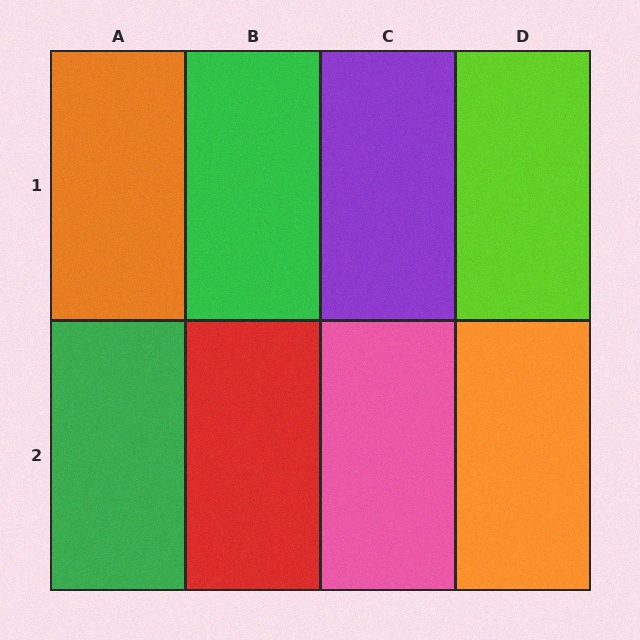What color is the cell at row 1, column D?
Lime.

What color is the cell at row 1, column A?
Orange.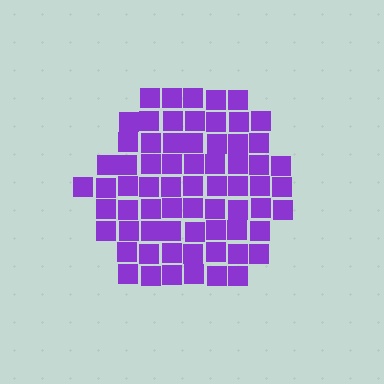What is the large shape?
The large shape is a hexagon.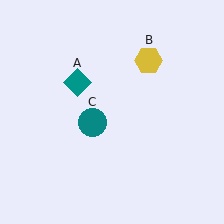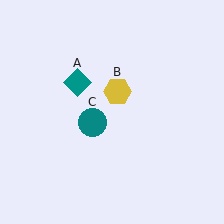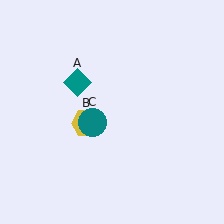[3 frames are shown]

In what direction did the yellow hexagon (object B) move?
The yellow hexagon (object B) moved down and to the left.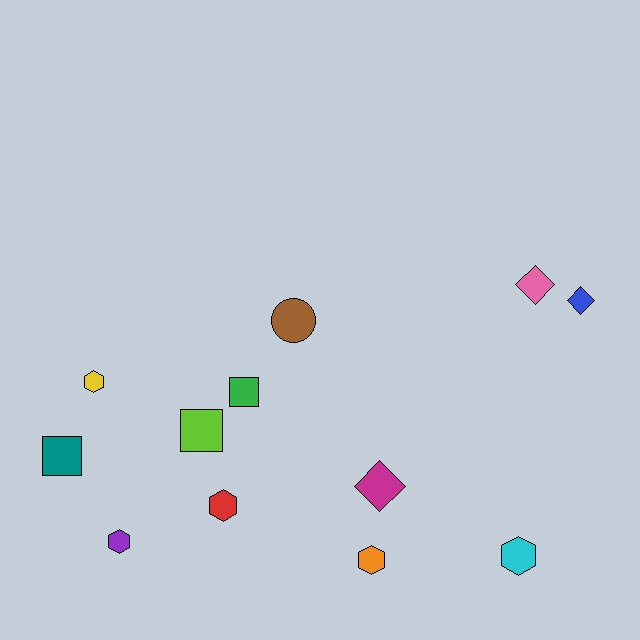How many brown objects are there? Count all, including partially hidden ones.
There is 1 brown object.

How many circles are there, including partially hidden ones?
There is 1 circle.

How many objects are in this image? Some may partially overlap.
There are 12 objects.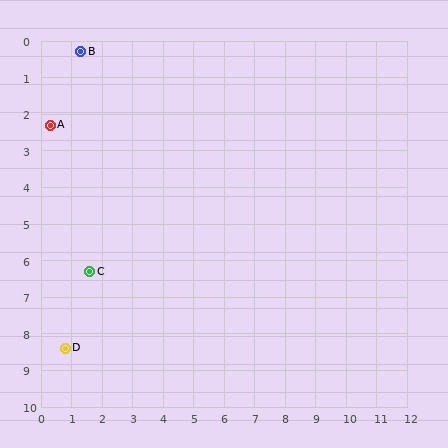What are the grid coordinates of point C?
Point C is at approximately (1.6, 6.3).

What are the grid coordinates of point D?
Point D is at approximately (0.8, 8.4).